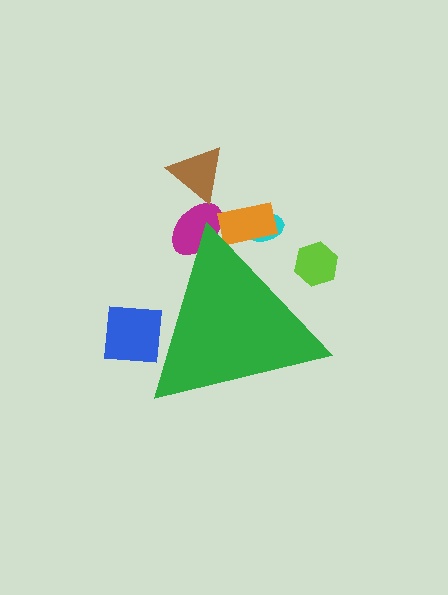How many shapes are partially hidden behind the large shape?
5 shapes are partially hidden.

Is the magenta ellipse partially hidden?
Yes, the magenta ellipse is partially hidden behind the green triangle.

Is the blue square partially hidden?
Yes, the blue square is partially hidden behind the green triangle.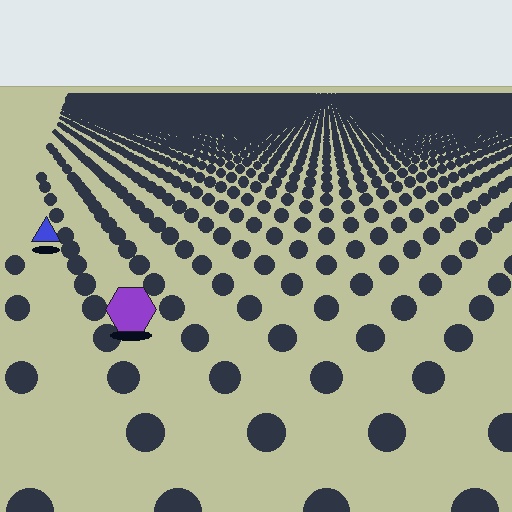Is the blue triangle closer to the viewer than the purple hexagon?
No. The purple hexagon is closer — you can tell from the texture gradient: the ground texture is coarser near it.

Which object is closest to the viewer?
The purple hexagon is closest. The texture marks near it are larger and more spread out.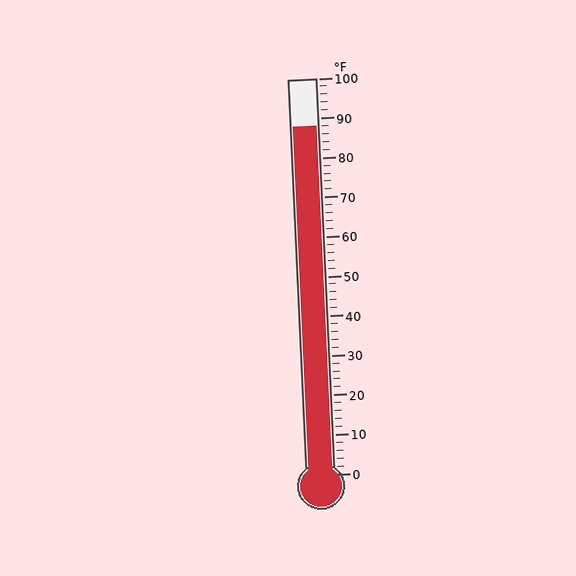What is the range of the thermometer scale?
The thermometer scale ranges from 0°F to 100°F.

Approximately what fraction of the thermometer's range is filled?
The thermometer is filled to approximately 90% of its range.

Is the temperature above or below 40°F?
The temperature is above 40°F.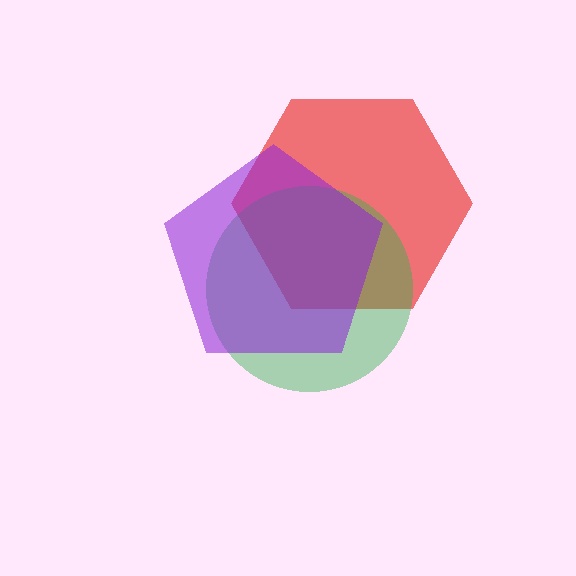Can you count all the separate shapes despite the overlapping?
Yes, there are 3 separate shapes.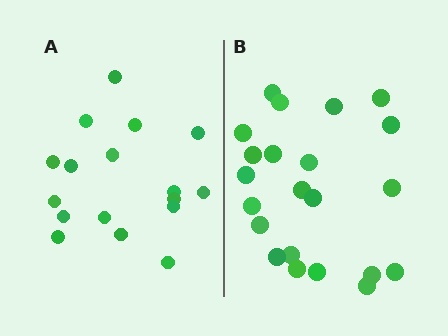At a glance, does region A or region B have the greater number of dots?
Region B (the right region) has more dots.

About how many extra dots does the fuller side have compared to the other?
Region B has about 5 more dots than region A.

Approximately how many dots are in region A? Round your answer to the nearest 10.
About 20 dots. (The exact count is 17, which rounds to 20.)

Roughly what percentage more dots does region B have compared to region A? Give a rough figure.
About 30% more.